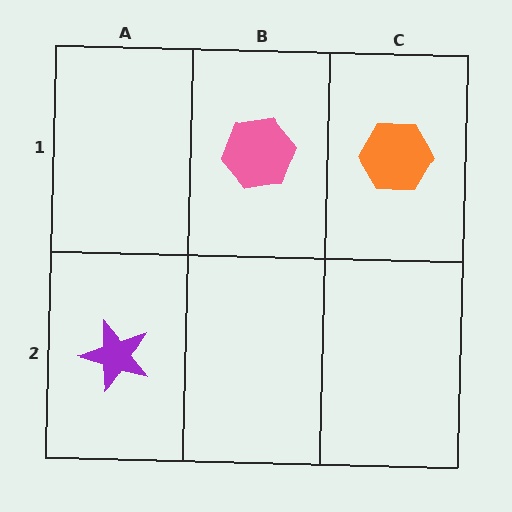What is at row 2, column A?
A purple star.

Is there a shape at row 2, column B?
No, that cell is empty.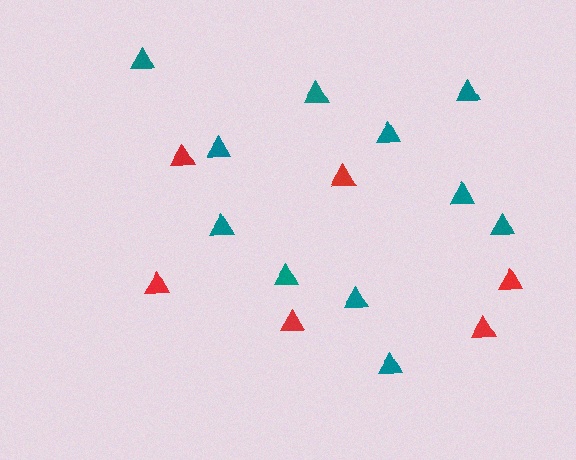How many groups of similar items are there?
There are 2 groups: one group of red triangles (6) and one group of teal triangles (11).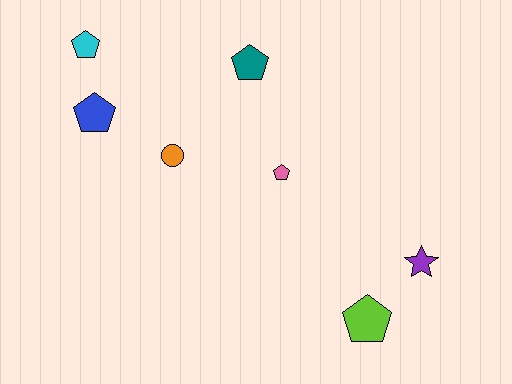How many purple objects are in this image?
There is 1 purple object.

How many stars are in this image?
There is 1 star.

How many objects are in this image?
There are 7 objects.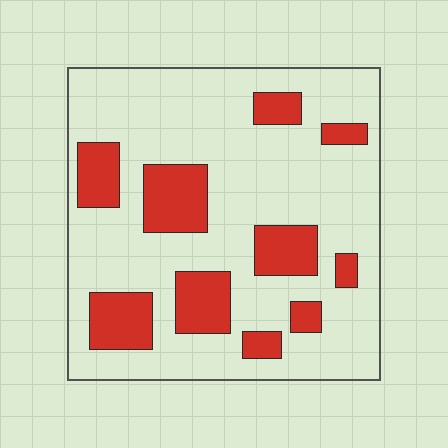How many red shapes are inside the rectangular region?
10.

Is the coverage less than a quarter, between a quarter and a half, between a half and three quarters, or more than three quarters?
Less than a quarter.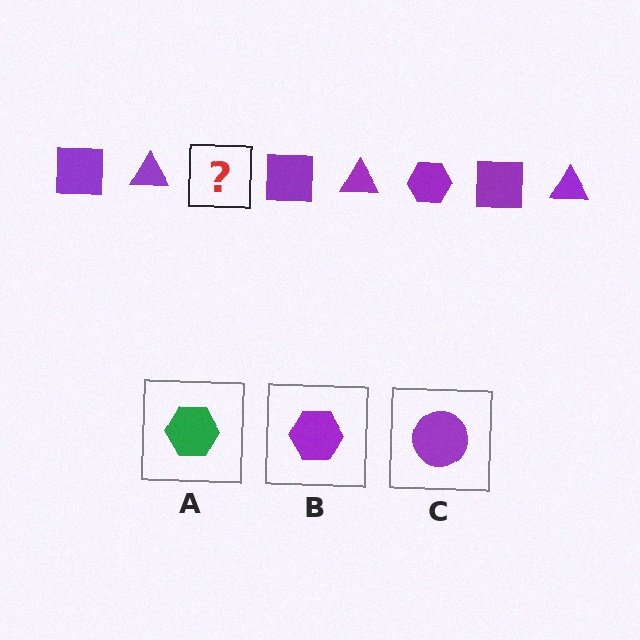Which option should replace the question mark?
Option B.